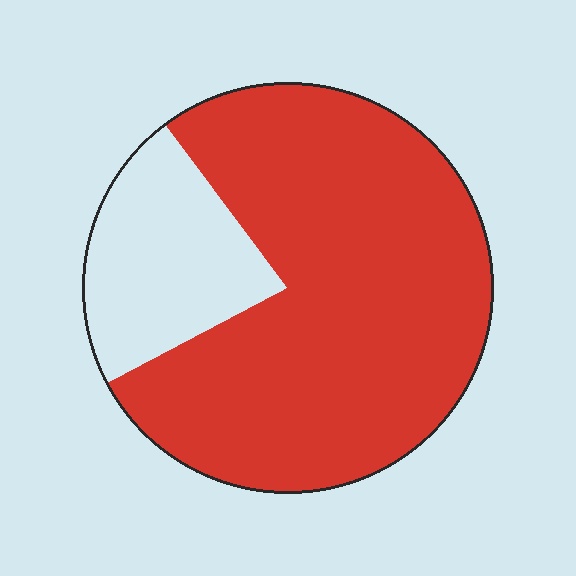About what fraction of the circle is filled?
About four fifths (4/5).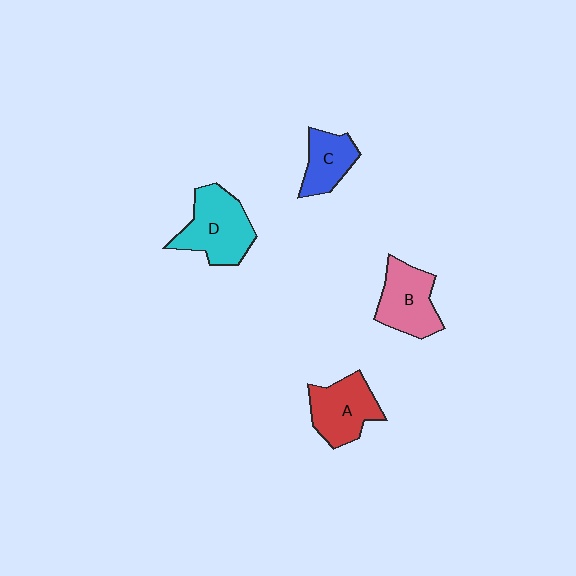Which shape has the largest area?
Shape D (cyan).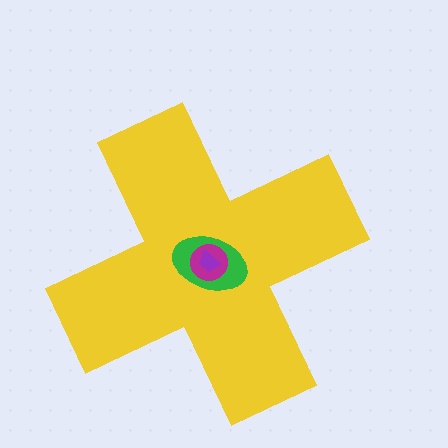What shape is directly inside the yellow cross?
The green ellipse.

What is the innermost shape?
The purple trapezoid.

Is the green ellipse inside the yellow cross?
Yes.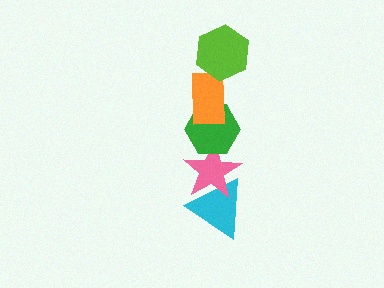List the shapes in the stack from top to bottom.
From top to bottom: the lime hexagon, the orange rectangle, the green hexagon, the pink star, the cyan triangle.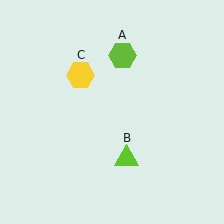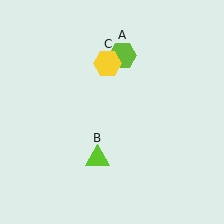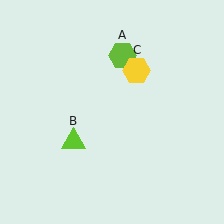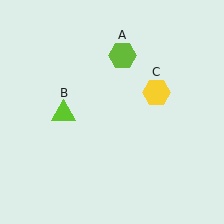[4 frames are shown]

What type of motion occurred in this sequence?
The lime triangle (object B), yellow hexagon (object C) rotated clockwise around the center of the scene.